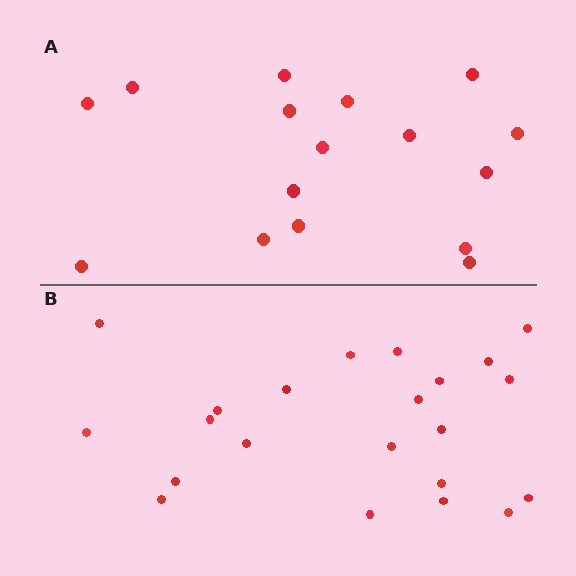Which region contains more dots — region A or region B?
Region B (the bottom region) has more dots.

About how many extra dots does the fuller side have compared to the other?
Region B has about 6 more dots than region A.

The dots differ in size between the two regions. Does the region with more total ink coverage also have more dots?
No. Region A has more total ink coverage because its dots are larger, but region B actually contains more individual dots. Total area can be misleading — the number of items is what matters here.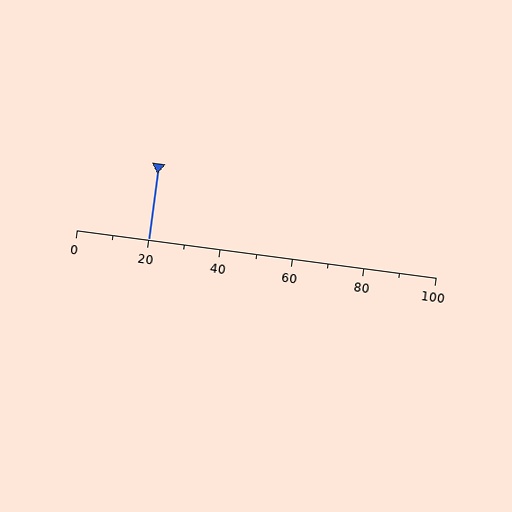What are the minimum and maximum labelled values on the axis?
The axis runs from 0 to 100.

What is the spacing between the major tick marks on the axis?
The major ticks are spaced 20 apart.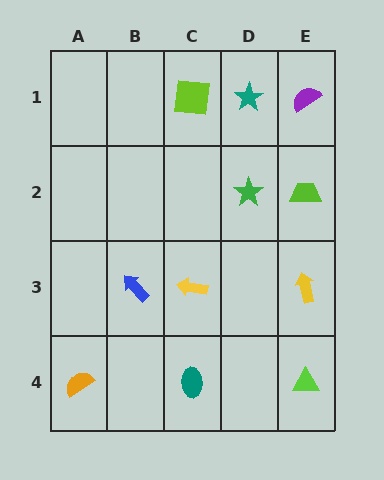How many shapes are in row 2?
2 shapes.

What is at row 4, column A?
An orange semicircle.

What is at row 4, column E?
A lime triangle.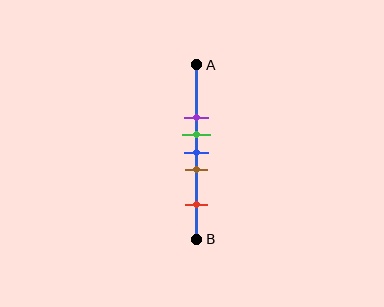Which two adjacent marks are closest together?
The green and blue marks are the closest adjacent pair.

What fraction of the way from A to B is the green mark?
The green mark is approximately 40% (0.4) of the way from A to B.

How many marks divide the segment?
There are 5 marks dividing the segment.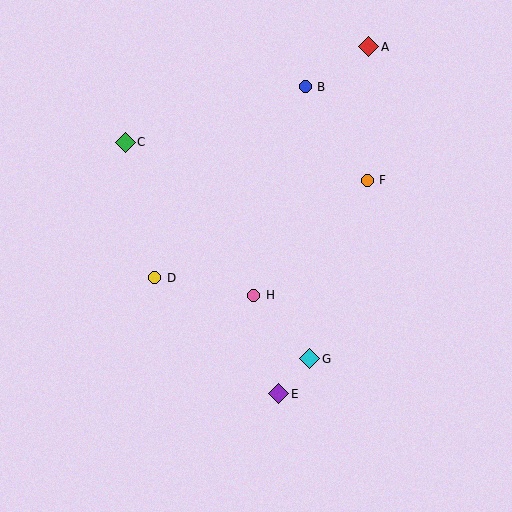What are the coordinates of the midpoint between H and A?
The midpoint between H and A is at (311, 171).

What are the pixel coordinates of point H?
Point H is at (254, 295).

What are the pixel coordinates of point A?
Point A is at (369, 47).